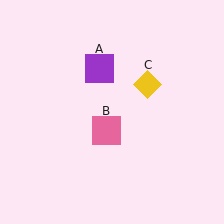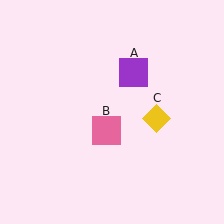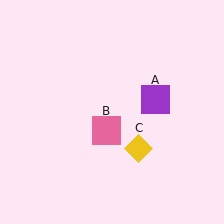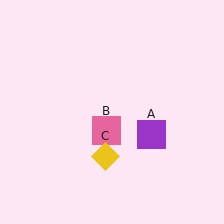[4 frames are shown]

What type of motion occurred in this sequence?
The purple square (object A), yellow diamond (object C) rotated clockwise around the center of the scene.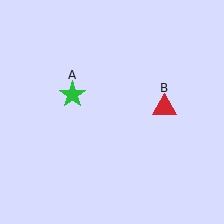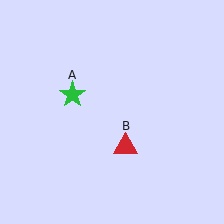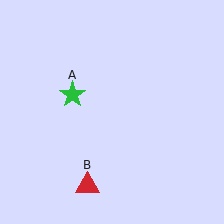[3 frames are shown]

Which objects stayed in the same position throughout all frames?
Green star (object A) remained stationary.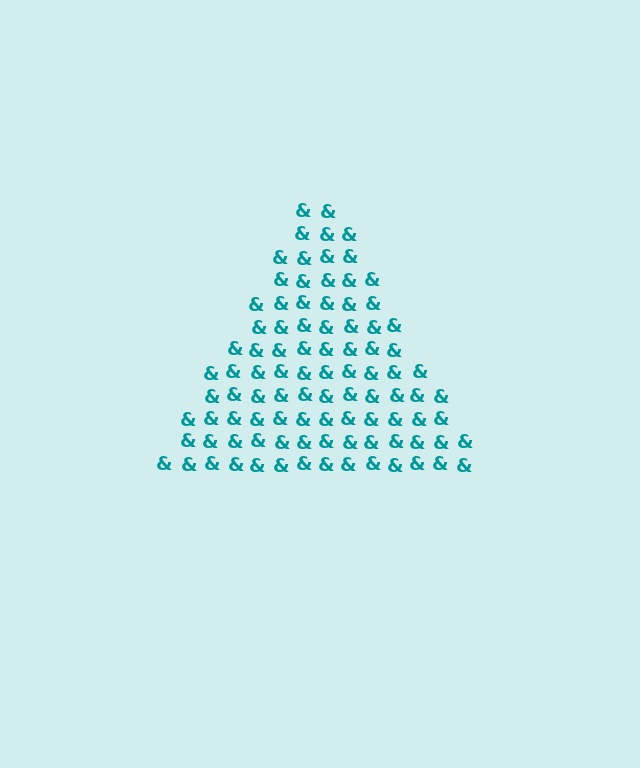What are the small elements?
The small elements are ampersands.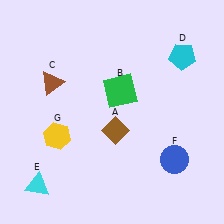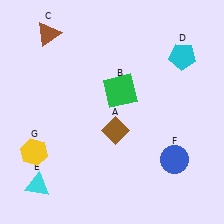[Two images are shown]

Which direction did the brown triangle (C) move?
The brown triangle (C) moved up.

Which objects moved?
The objects that moved are: the brown triangle (C), the yellow hexagon (G).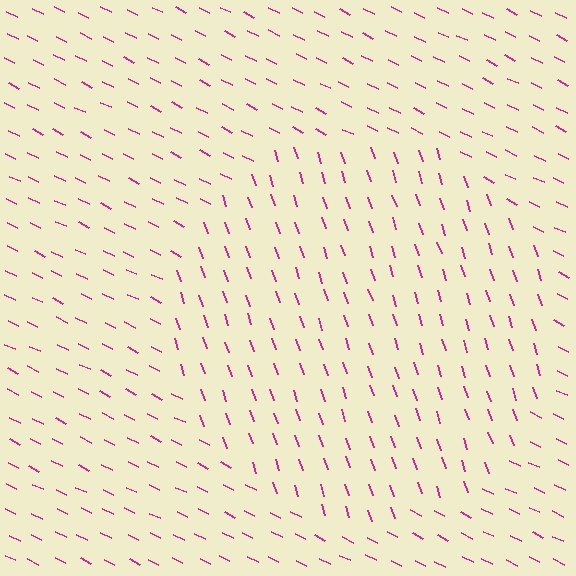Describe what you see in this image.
The image is filled with small magenta line segments. A circle region in the image has lines oriented differently from the surrounding lines, creating a visible texture boundary.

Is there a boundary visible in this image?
Yes, there is a texture boundary formed by a change in line orientation.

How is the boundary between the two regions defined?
The boundary is defined purely by a change in line orientation (approximately 45 degrees difference). All lines are the same color and thickness.